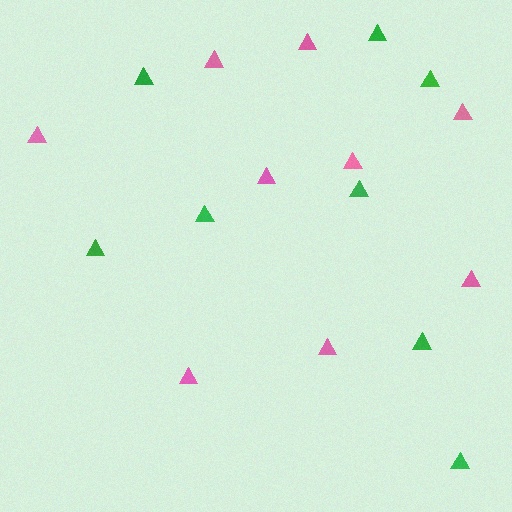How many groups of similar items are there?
There are 2 groups: one group of pink triangles (9) and one group of green triangles (8).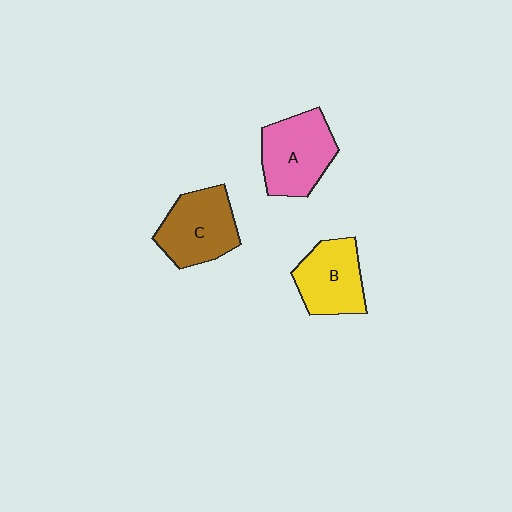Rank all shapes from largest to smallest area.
From largest to smallest: A (pink), C (brown), B (yellow).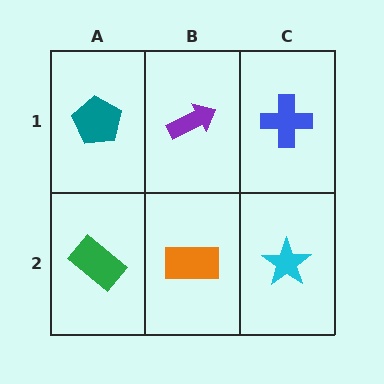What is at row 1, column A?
A teal pentagon.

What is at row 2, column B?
An orange rectangle.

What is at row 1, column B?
A purple arrow.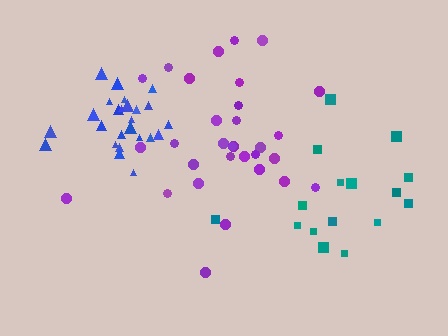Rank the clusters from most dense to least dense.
blue, purple, teal.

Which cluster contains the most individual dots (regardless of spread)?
Purple (31).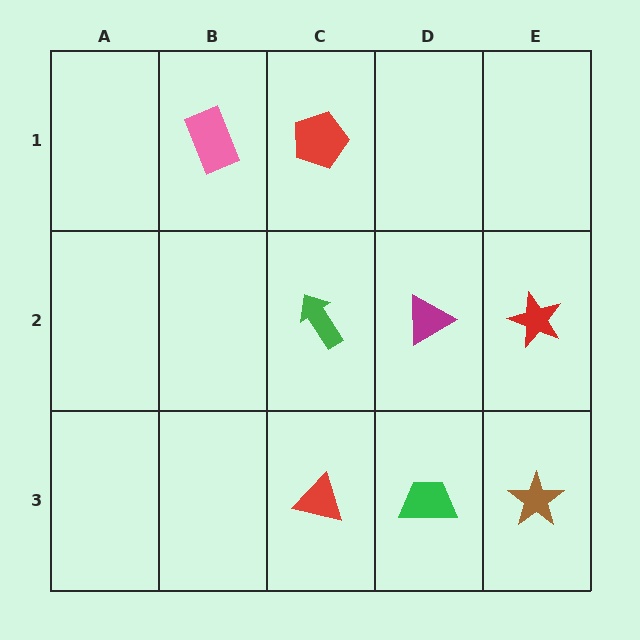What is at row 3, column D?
A green trapezoid.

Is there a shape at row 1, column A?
No, that cell is empty.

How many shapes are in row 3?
3 shapes.